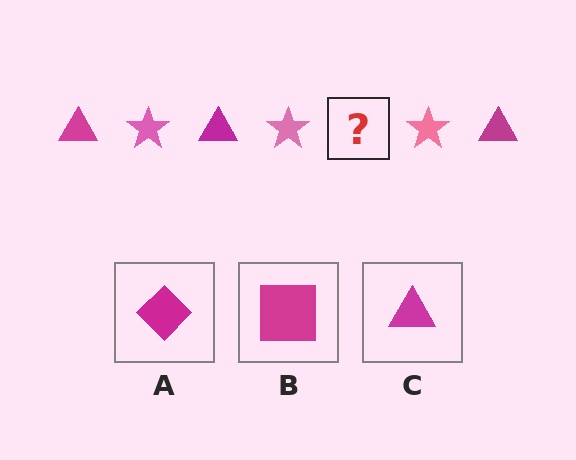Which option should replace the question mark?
Option C.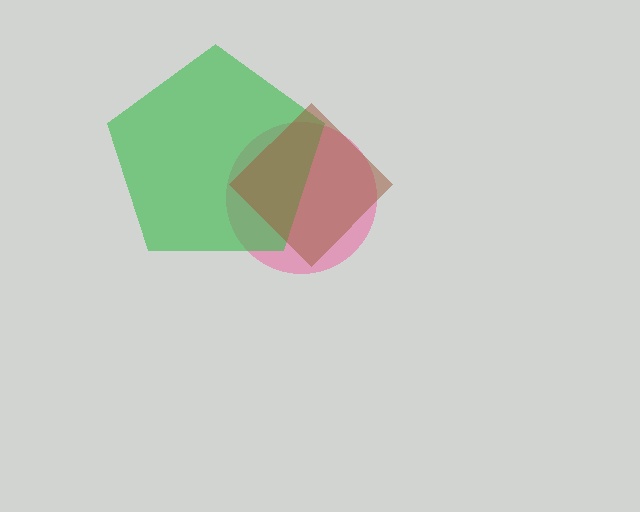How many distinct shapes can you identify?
There are 3 distinct shapes: a pink circle, a green pentagon, a brown diamond.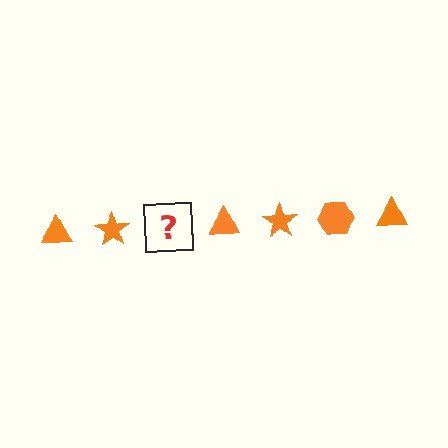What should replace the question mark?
The question mark should be replaced with an orange hexagon.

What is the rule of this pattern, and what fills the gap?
The rule is that the pattern cycles through triangle, star, hexagon shapes in orange. The gap should be filled with an orange hexagon.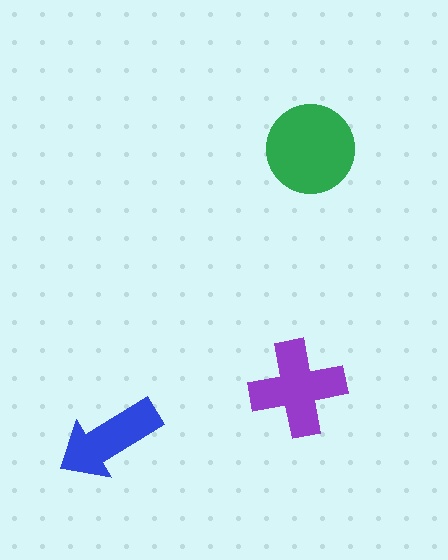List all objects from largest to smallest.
The green circle, the purple cross, the blue arrow.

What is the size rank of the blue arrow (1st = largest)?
3rd.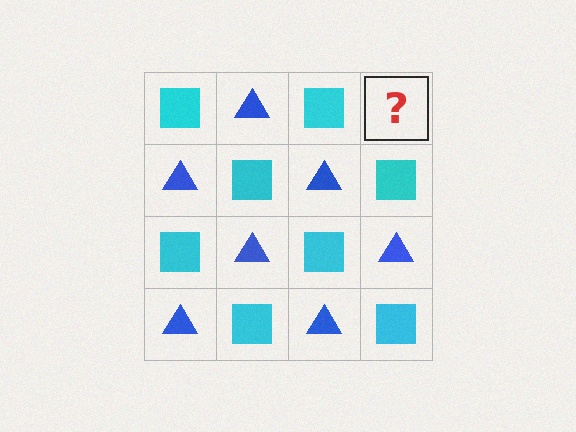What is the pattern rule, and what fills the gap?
The rule is that it alternates cyan square and blue triangle in a checkerboard pattern. The gap should be filled with a blue triangle.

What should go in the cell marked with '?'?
The missing cell should contain a blue triangle.